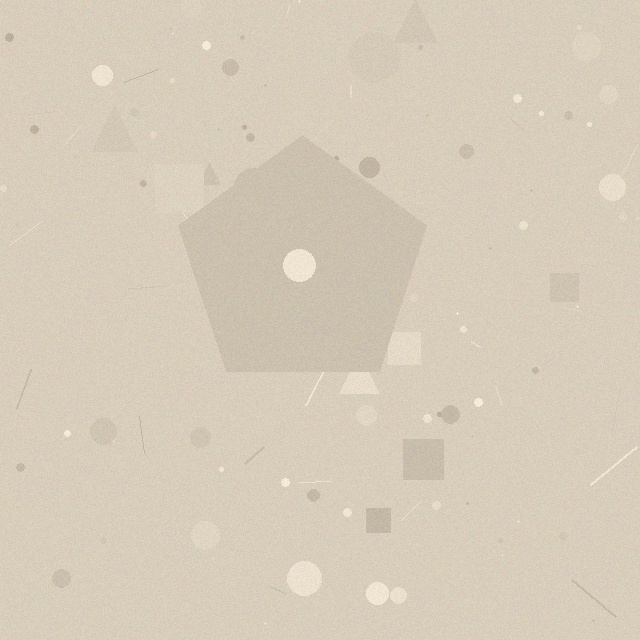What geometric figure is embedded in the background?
A pentagon is embedded in the background.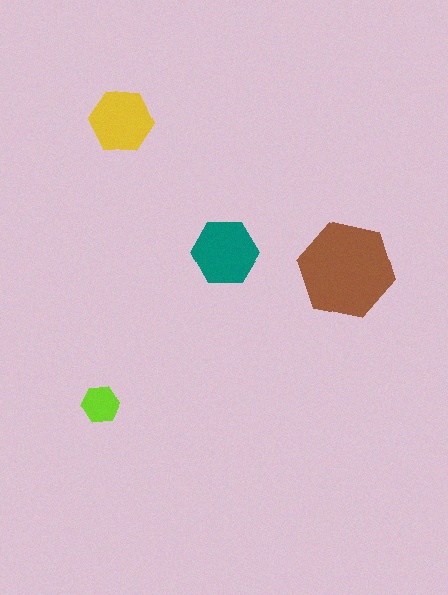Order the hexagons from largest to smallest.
the brown one, the teal one, the yellow one, the lime one.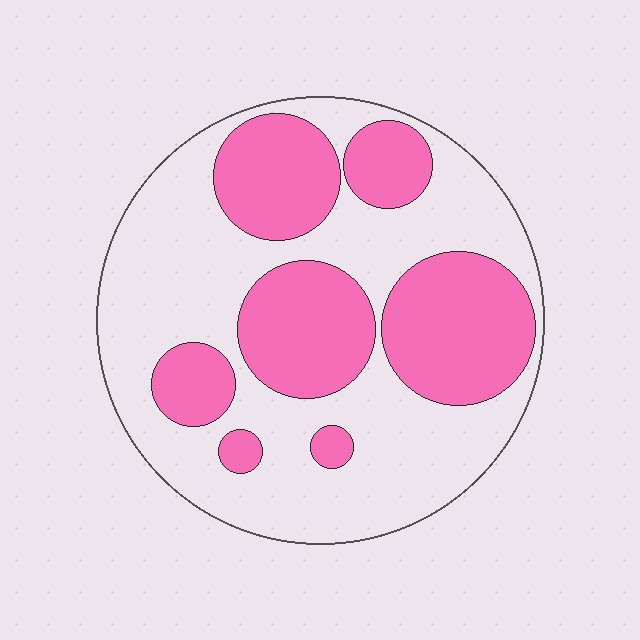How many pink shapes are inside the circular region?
7.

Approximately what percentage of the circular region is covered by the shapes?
Approximately 40%.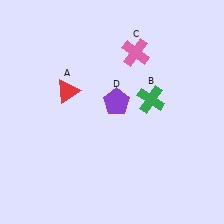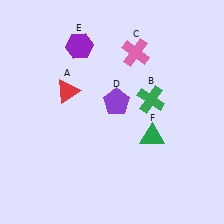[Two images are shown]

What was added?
A purple hexagon (E), a green triangle (F) were added in Image 2.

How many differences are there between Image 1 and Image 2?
There are 2 differences between the two images.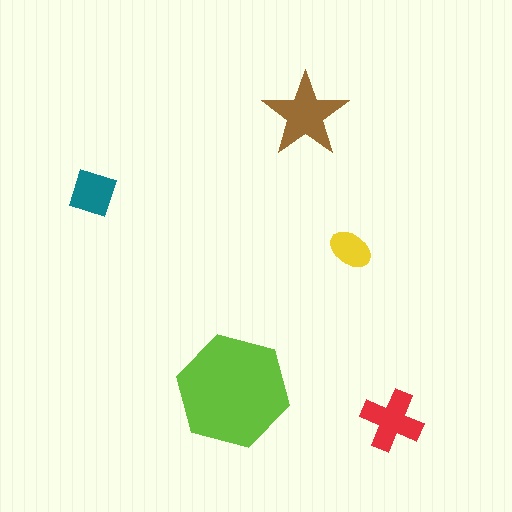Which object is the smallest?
The yellow ellipse.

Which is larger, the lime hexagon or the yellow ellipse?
The lime hexagon.